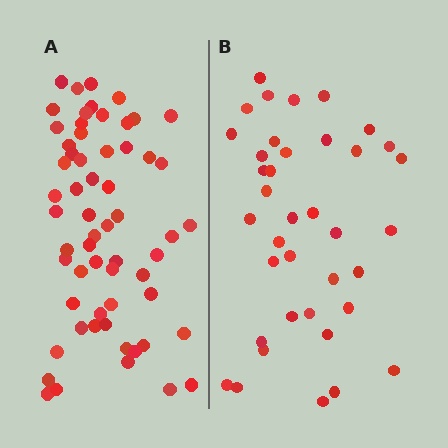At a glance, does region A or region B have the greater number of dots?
Region A (the left region) has more dots.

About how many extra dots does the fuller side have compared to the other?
Region A has approximately 20 more dots than region B.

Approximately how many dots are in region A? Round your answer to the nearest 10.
About 60 dots.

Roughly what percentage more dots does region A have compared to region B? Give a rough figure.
About 60% more.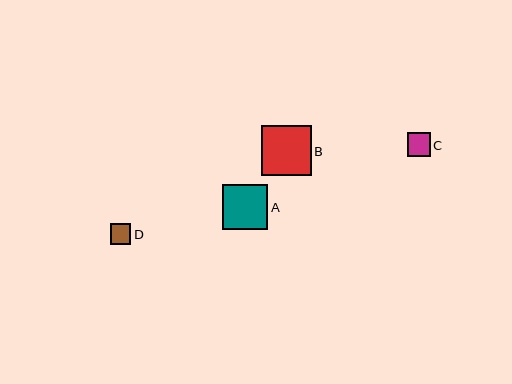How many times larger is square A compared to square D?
Square A is approximately 2.2 times the size of square D.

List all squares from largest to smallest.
From largest to smallest: B, A, C, D.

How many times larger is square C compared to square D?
Square C is approximately 1.1 times the size of square D.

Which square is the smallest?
Square D is the smallest with a size of approximately 20 pixels.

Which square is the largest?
Square B is the largest with a size of approximately 50 pixels.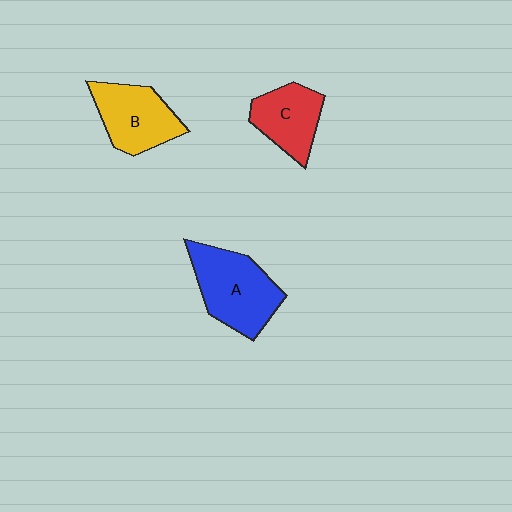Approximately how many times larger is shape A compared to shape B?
Approximately 1.2 times.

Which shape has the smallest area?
Shape C (red).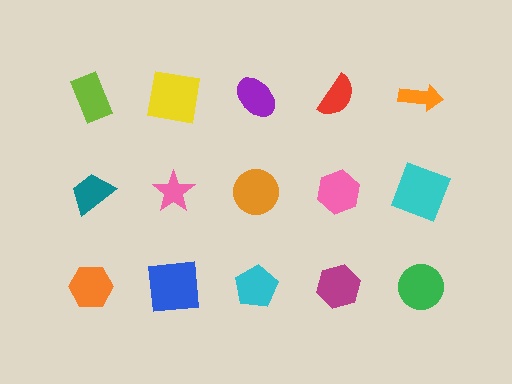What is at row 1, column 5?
An orange arrow.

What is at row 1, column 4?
A red semicircle.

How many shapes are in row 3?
5 shapes.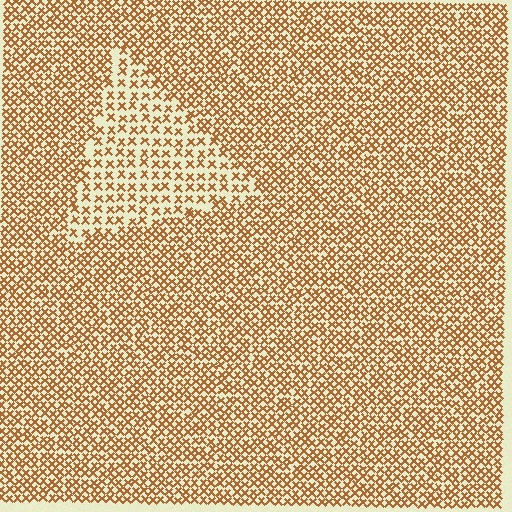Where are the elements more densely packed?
The elements are more densely packed outside the triangle boundary.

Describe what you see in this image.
The image contains small brown elements arranged at two different densities. A triangle-shaped region is visible where the elements are less densely packed than the surrounding area.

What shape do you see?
I see a triangle.